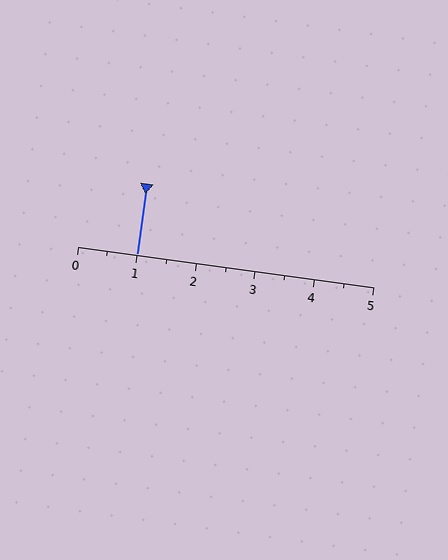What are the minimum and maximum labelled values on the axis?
The axis runs from 0 to 5.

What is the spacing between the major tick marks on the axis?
The major ticks are spaced 1 apart.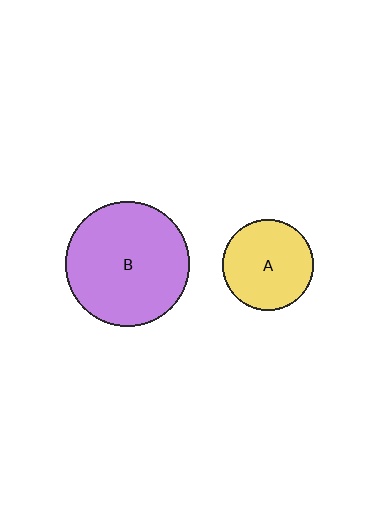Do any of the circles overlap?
No, none of the circles overlap.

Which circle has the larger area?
Circle B (purple).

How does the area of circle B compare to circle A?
Approximately 1.9 times.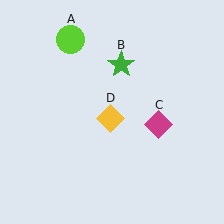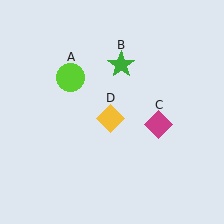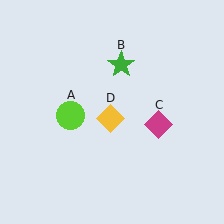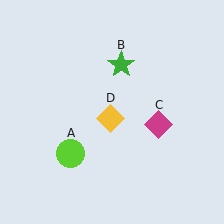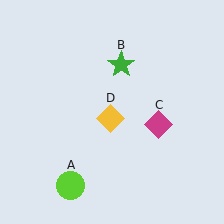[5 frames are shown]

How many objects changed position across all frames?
1 object changed position: lime circle (object A).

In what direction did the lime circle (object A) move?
The lime circle (object A) moved down.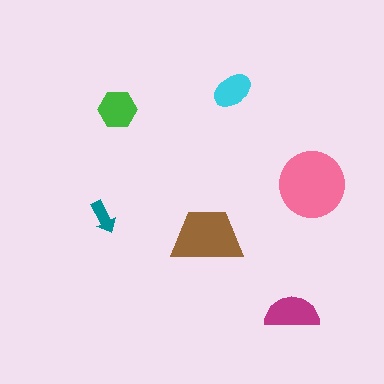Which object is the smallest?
The teal arrow.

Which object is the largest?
The pink circle.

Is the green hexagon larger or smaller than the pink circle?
Smaller.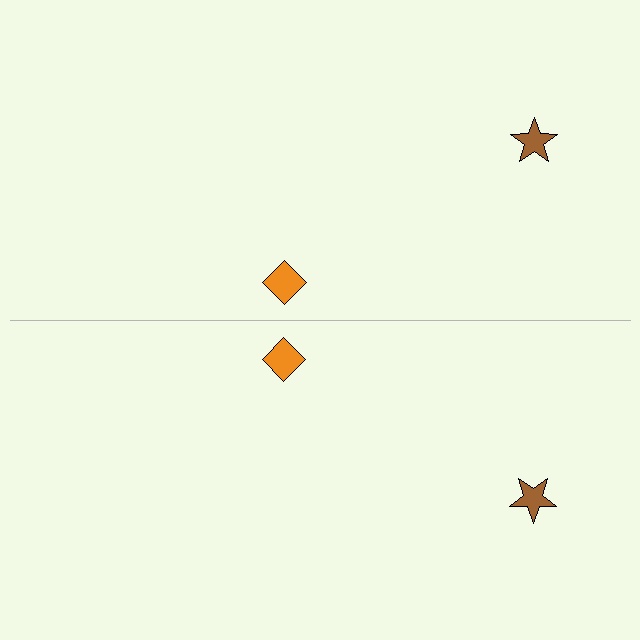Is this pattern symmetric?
Yes, this pattern has bilateral (reflection) symmetry.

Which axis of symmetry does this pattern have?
The pattern has a horizontal axis of symmetry running through the center of the image.